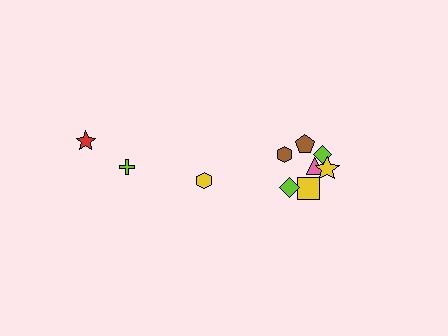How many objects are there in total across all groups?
There are 10 objects.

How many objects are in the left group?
There are 3 objects.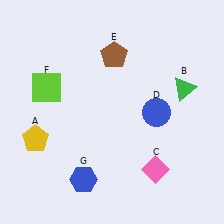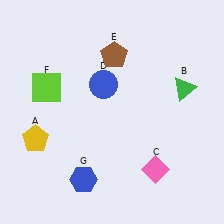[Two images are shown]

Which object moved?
The blue circle (D) moved left.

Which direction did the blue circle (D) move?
The blue circle (D) moved left.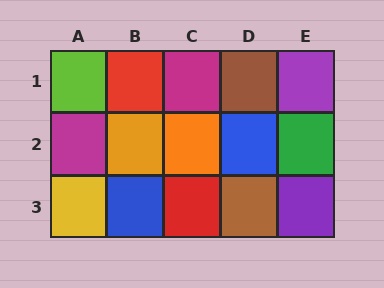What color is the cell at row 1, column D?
Brown.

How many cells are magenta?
2 cells are magenta.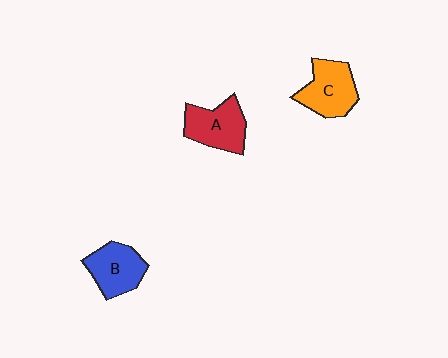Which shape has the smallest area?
Shape B (blue).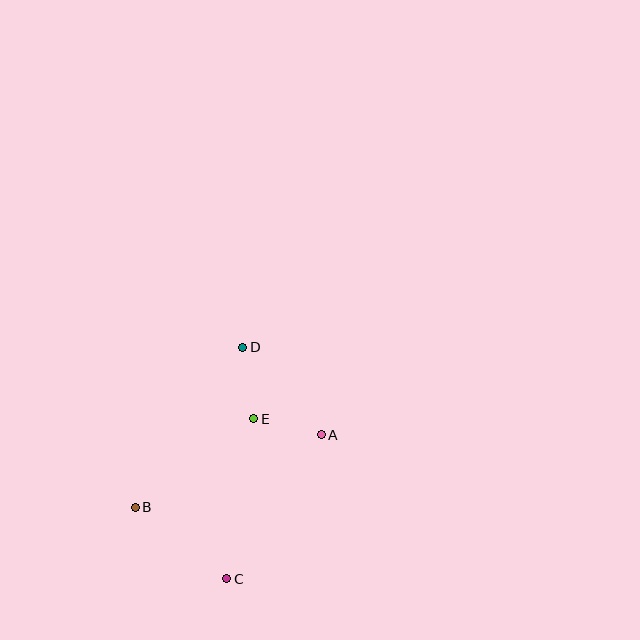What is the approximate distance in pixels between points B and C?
The distance between B and C is approximately 116 pixels.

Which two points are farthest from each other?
Points C and D are farthest from each other.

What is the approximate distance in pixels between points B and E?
The distance between B and E is approximately 148 pixels.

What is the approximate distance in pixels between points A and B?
The distance between A and B is approximately 200 pixels.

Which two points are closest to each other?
Points A and E are closest to each other.